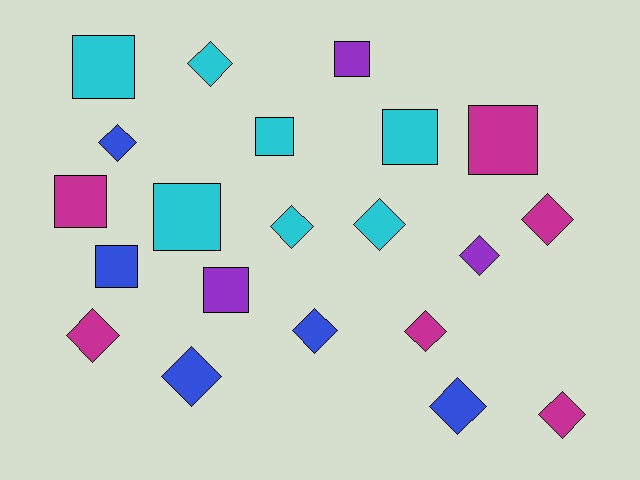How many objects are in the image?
There are 21 objects.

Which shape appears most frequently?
Diamond, with 12 objects.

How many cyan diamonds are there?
There are 3 cyan diamonds.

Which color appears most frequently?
Cyan, with 7 objects.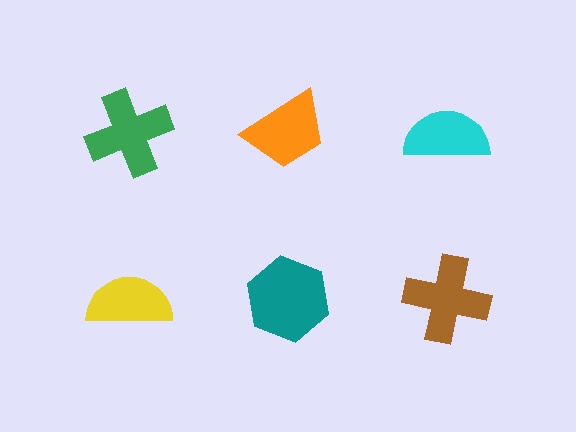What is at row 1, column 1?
A green cross.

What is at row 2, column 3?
A brown cross.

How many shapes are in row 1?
3 shapes.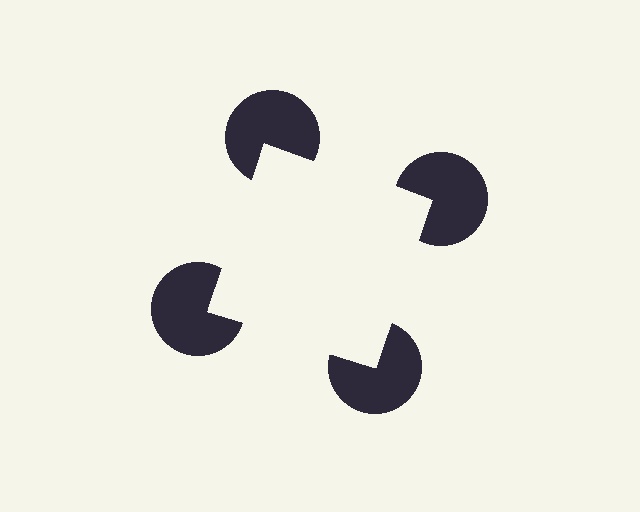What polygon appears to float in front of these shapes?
An illusory square — its edges are inferred from the aligned wedge cuts in the pac-man discs, not physically drawn.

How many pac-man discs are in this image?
There are 4 — one at each vertex of the illusory square.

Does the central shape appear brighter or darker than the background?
It typically appears slightly brighter than the background, even though no actual brightness change is drawn.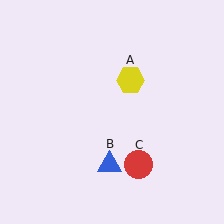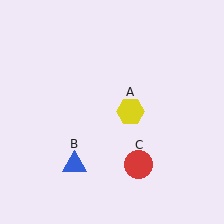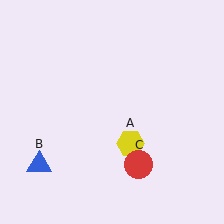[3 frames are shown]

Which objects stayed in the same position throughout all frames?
Red circle (object C) remained stationary.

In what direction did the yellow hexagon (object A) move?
The yellow hexagon (object A) moved down.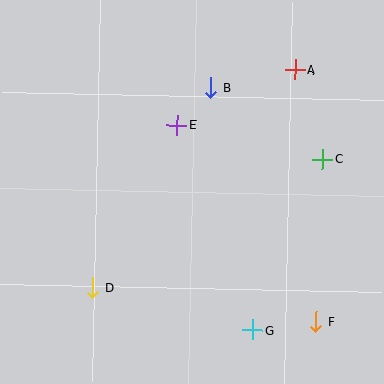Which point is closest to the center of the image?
Point E at (177, 125) is closest to the center.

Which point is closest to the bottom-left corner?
Point D is closest to the bottom-left corner.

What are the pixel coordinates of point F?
Point F is at (316, 322).